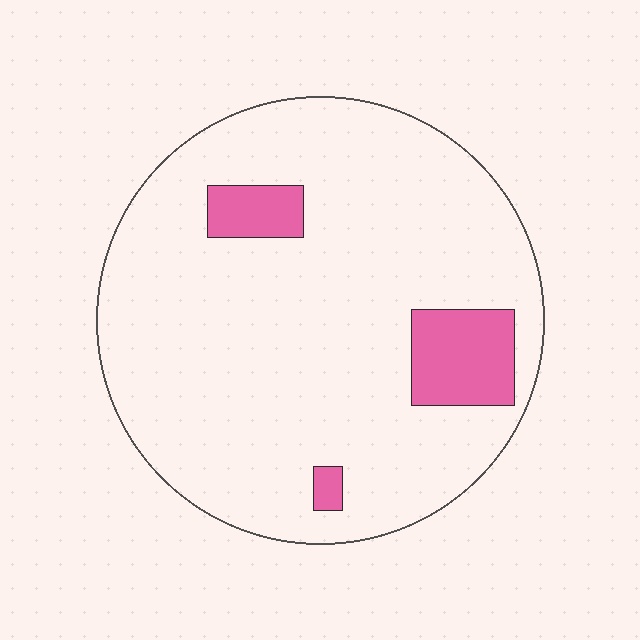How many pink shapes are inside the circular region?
3.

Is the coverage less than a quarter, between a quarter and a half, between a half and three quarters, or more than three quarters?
Less than a quarter.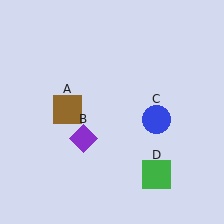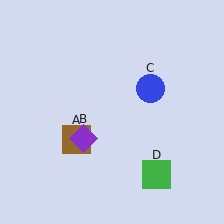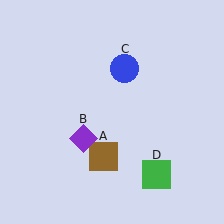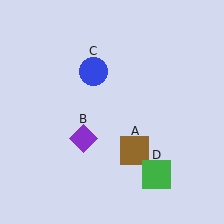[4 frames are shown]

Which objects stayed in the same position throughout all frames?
Purple diamond (object B) and green square (object D) remained stationary.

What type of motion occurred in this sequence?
The brown square (object A), blue circle (object C) rotated counterclockwise around the center of the scene.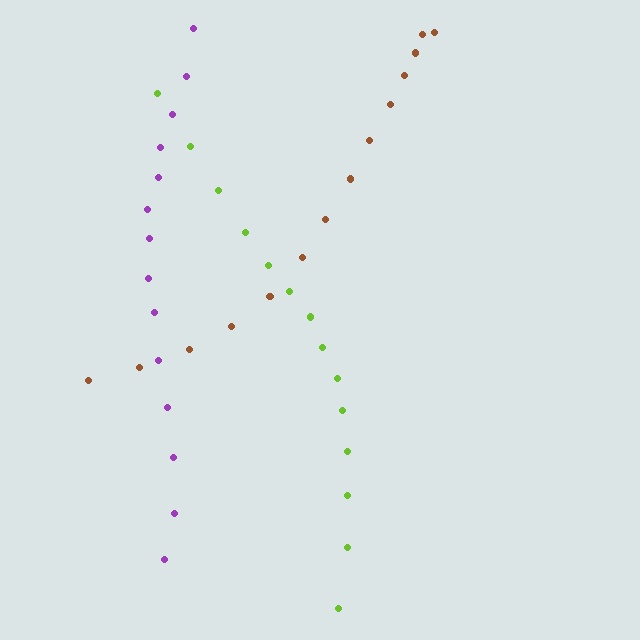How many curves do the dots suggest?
There are 3 distinct paths.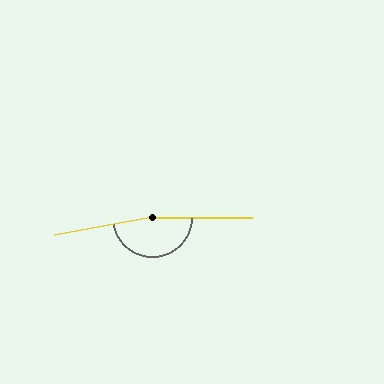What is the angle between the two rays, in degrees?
Approximately 170 degrees.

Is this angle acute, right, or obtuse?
It is obtuse.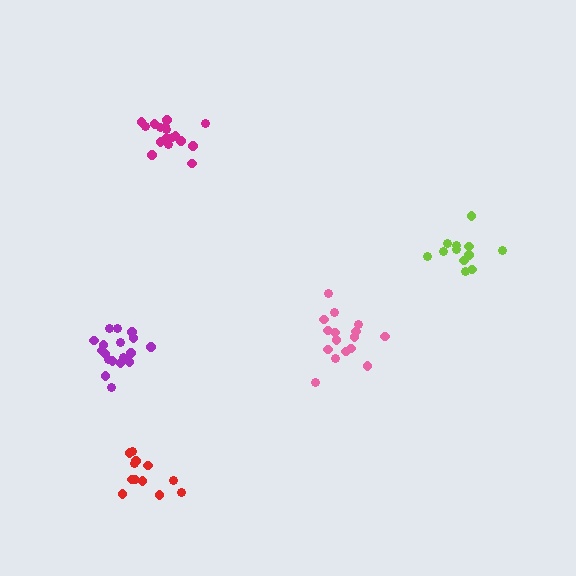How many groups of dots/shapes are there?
There are 5 groups.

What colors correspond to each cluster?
The clusters are colored: pink, lime, red, purple, magenta.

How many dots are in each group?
Group 1: 16 dots, Group 2: 12 dots, Group 3: 12 dots, Group 4: 18 dots, Group 5: 17 dots (75 total).